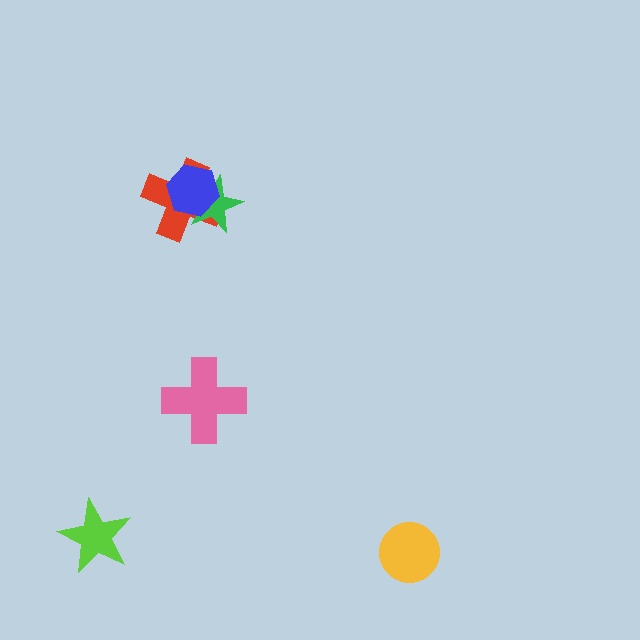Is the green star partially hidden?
Yes, it is partially covered by another shape.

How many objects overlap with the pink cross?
0 objects overlap with the pink cross.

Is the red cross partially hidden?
Yes, it is partially covered by another shape.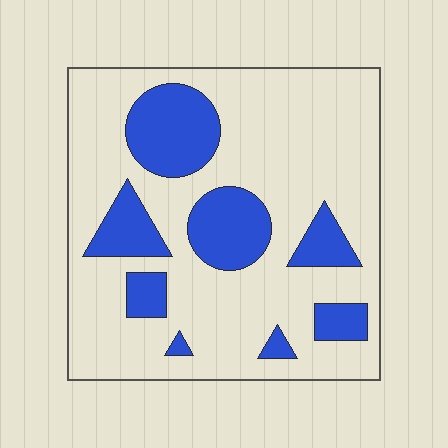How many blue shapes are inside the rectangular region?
8.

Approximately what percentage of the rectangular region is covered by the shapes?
Approximately 25%.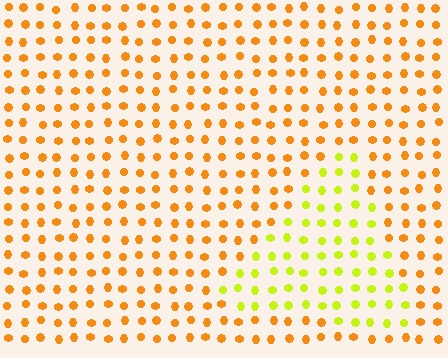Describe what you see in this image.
The image is filled with small orange elements in a uniform arrangement. A triangle-shaped region is visible where the elements are tinted to a slightly different hue, forming a subtle color boundary.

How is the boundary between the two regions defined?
The boundary is defined purely by a slight shift in hue (about 41 degrees). Spacing, size, and orientation are identical on both sides.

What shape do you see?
I see a triangle.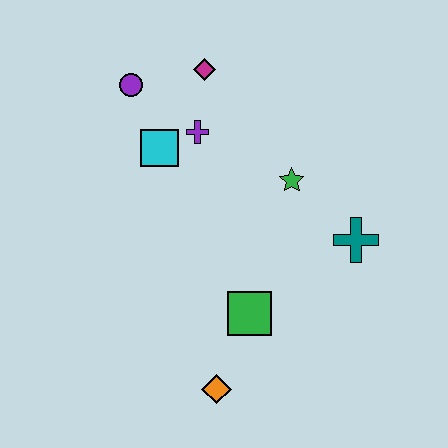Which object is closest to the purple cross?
The cyan square is closest to the purple cross.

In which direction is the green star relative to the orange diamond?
The green star is above the orange diamond.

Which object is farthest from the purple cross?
The orange diamond is farthest from the purple cross.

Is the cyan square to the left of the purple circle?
No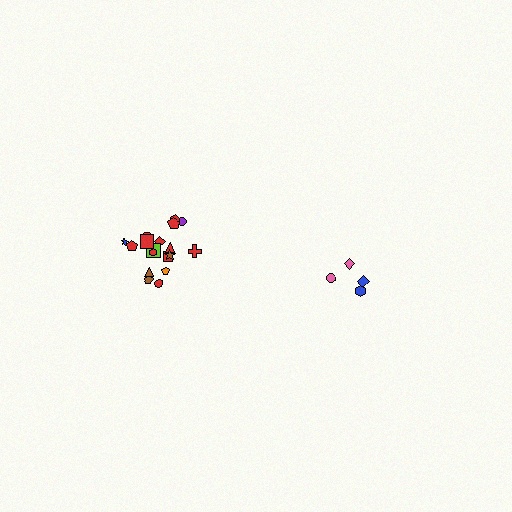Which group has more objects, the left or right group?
The left group.